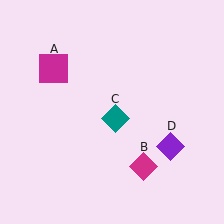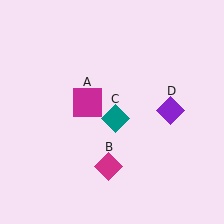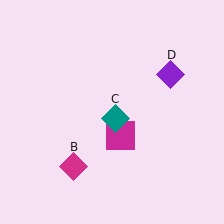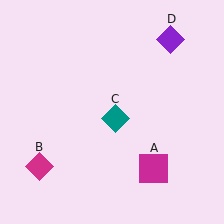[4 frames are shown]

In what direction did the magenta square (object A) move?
The magenta square (object A) moved down and to the right.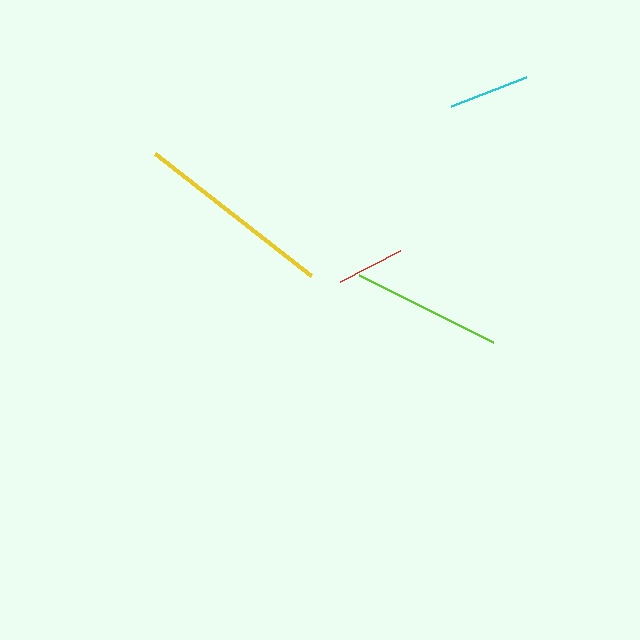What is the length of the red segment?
The red segment is approximately 68 pixels long.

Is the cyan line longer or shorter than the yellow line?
The yellow line is longer than the cyan line.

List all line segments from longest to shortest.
From longest to shortest: yellow, lime, cyan, red.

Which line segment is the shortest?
The red line is the shortest at approximately 68 pixels.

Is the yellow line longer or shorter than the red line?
The yellow line is longer than the red line.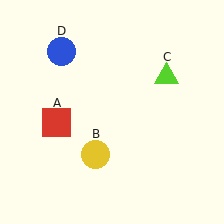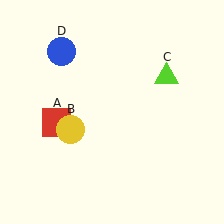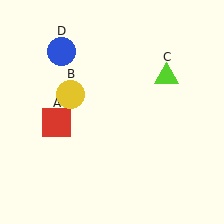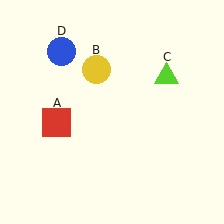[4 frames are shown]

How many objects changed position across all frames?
1 object changed position: yellow circle (object B).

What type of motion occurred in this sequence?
The yellow circle (object B) rotated clockwise around the center of the scene.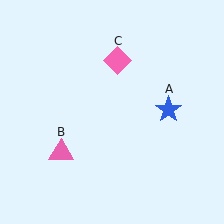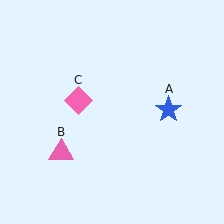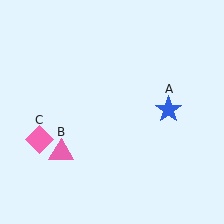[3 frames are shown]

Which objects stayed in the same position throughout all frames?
Blue star (object A) and pink triangle (object B) remained stationary.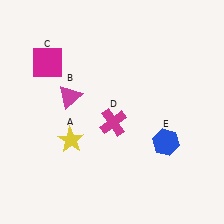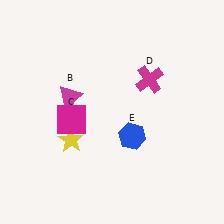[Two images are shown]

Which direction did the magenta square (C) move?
The magenta square (C) moved down.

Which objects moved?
The objects that moved are: the magenta square (C), the magenta cross (D), the blue hexagon (E).